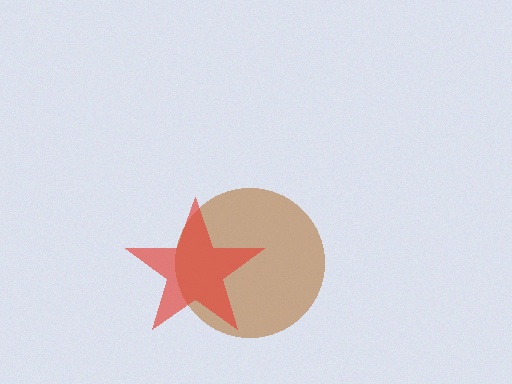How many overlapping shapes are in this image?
There are 2 overlapping shapes in the image.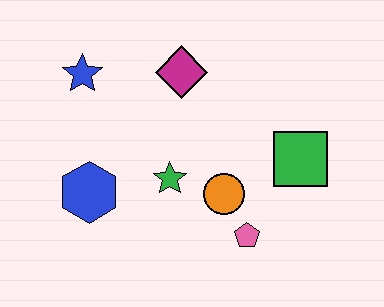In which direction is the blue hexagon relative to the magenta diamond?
The blue hexagon is below the magenta diamond.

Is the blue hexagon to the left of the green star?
Yes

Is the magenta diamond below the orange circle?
No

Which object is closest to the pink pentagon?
The orange circle is closest to the pink pentagon.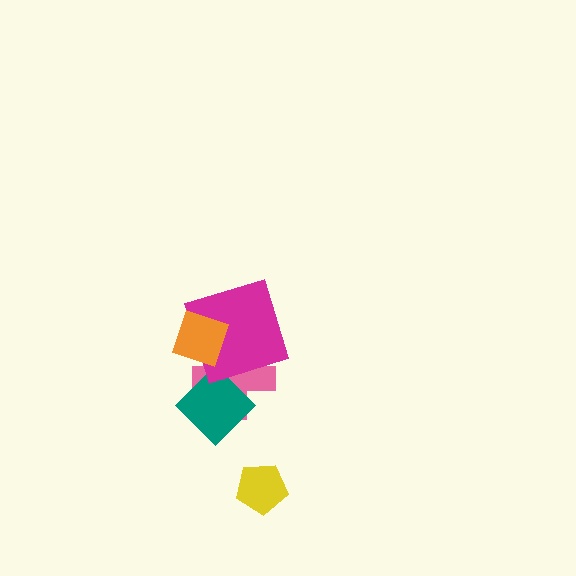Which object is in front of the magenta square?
The orange diamond is in front of the magenta square.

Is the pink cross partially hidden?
Yes, it is partially covered by another shape.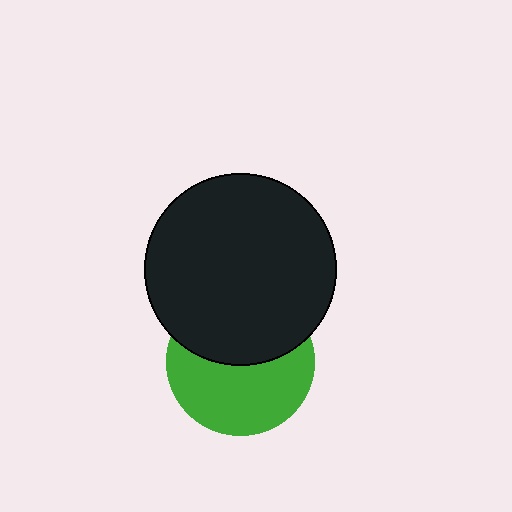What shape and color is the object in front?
The object in front is a black circle.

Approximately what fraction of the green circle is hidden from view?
Roughly 45% of the green circle is hidden behind the black circle.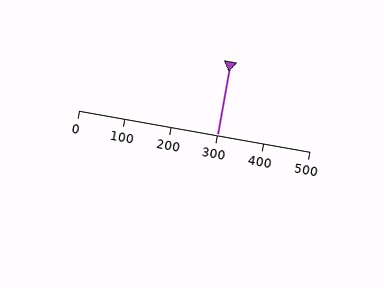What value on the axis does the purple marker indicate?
The marker indicates approximately 300.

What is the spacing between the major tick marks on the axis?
The major ticks are spaced 100 apart.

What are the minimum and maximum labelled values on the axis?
The axis runs from 0 to 500.